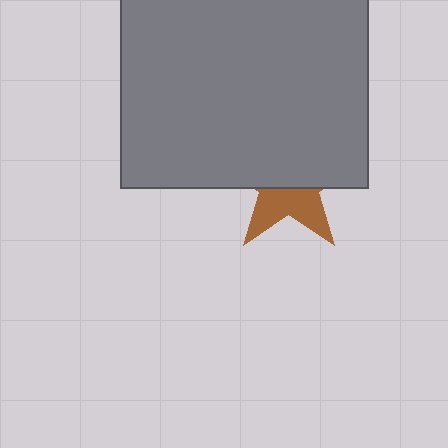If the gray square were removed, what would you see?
You would see the complete brown star.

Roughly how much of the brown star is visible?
A small part of it is visible (roughly 40%).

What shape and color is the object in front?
The object in front is a gray square.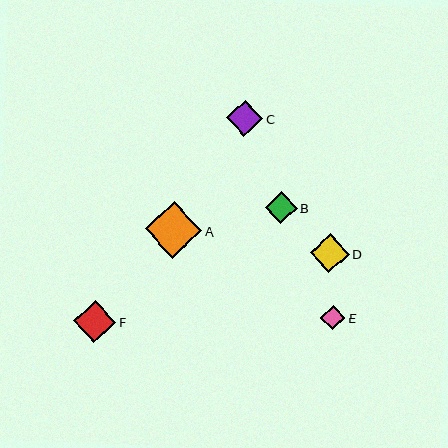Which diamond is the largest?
Diamond A is the largest with a size of approximately 57 pixels.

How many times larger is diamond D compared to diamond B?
Diamond D is approximately 1.2 times the size of diamond B.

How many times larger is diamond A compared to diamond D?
Diamond A is approximately 1.5 times the size of diamond D.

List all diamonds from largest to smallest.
From largest to smallest: A, F, D, C, B, E.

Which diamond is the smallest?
Diamond E is the smallest with a size of approximately 25 pixels.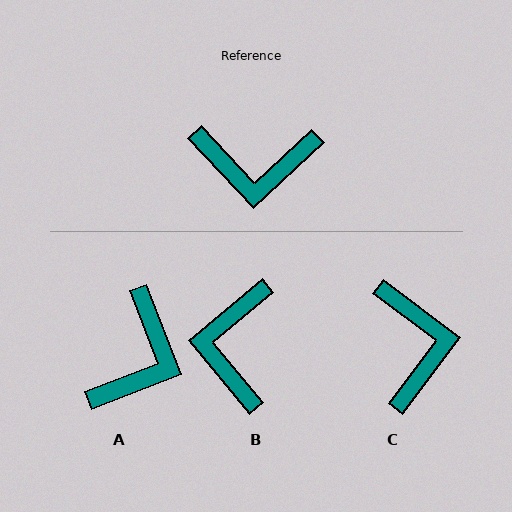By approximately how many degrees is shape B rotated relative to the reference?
Approximately 93 degrees clockwise.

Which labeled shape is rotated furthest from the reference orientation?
C, about 100 degrees away.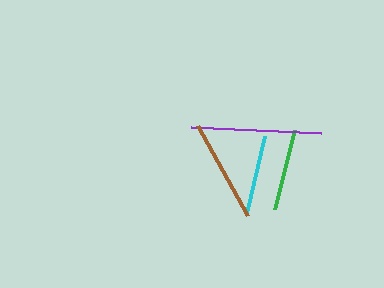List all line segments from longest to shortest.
From longest to shortest: purple, brown, green, cyan.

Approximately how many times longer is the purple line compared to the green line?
The purple line is approximately 1.6 times the length of the green line.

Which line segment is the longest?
The purple line is the longest at approximately 131 pixels.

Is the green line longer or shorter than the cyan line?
The green line is longer than the cyan line.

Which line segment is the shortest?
The cyan line is the shortest at approximately 79 pixels.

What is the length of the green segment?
The green segment is approximately 82 pixels long.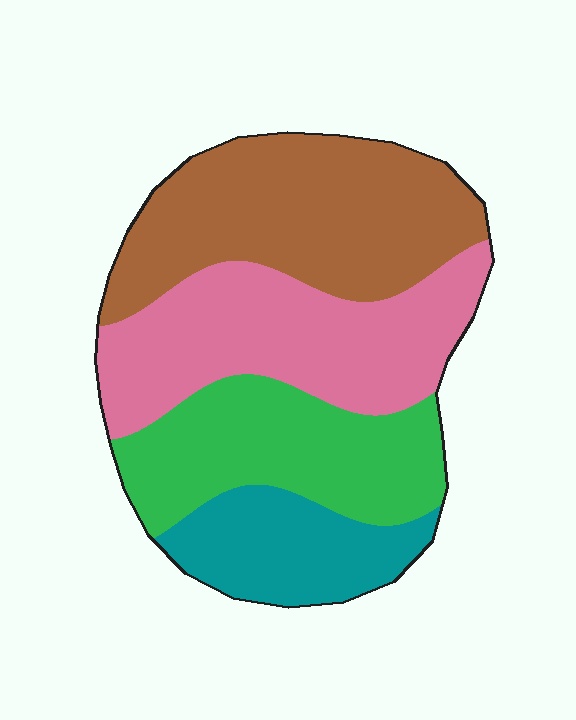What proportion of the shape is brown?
Brown covers 32% of the shape.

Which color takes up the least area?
Teal, at roughly 15%.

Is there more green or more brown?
Brown.